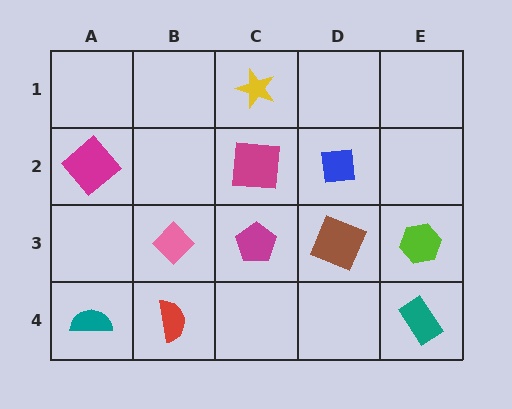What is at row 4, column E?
A teal rectangle.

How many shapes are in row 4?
3 shapes.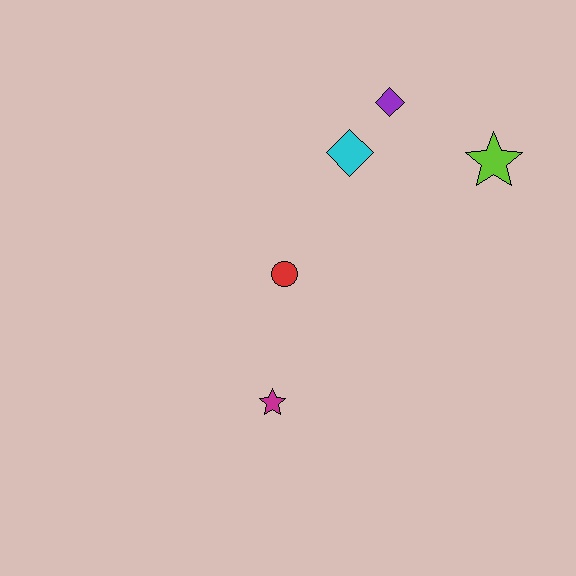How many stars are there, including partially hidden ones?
There are 2 stars.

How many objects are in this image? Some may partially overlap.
There are 5 objects.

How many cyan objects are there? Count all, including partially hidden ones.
There is 1 cyan object.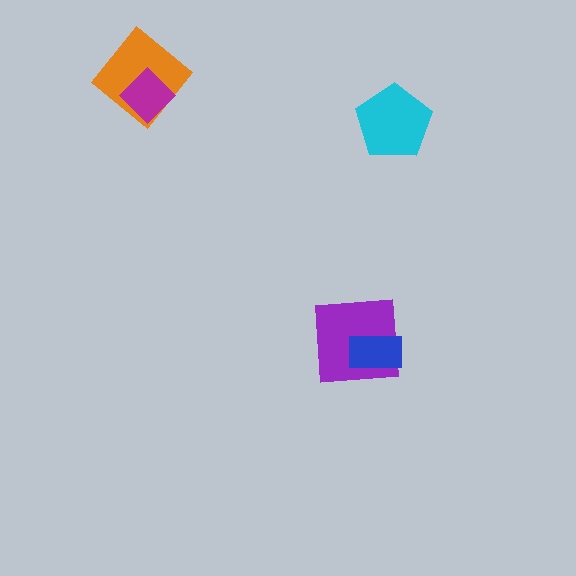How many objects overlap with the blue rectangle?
1 object overlaps with the blue rectangle.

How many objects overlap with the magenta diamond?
1 object overlaps with the magenta diamond.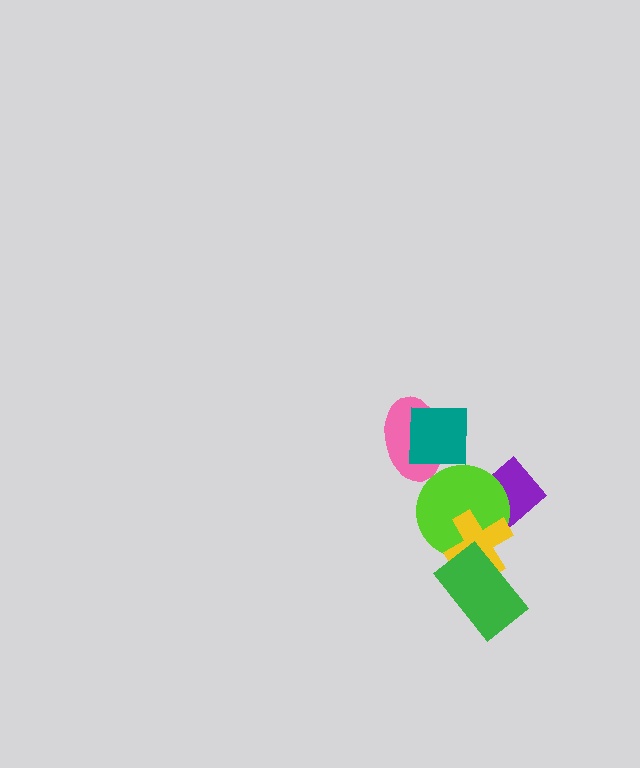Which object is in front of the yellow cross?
The green rectangle is in front of the yellow cross.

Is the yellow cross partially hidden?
Yes, it is partially covered by another shape.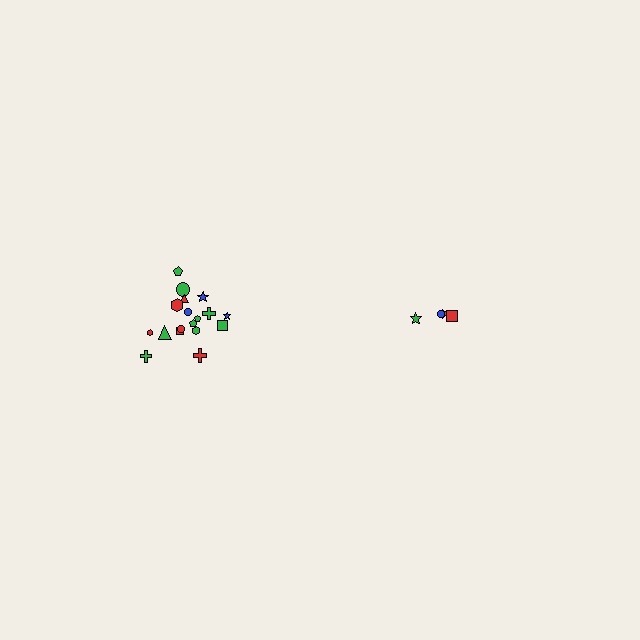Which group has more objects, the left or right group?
The left group.